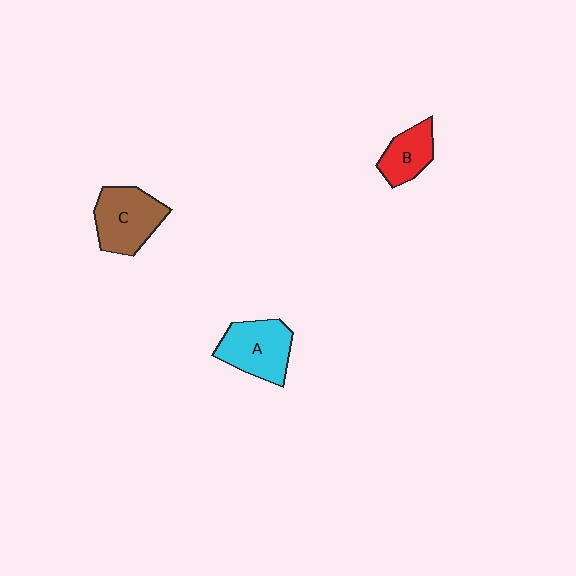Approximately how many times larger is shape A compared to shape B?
Approximately 1.5 times.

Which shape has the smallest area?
Shape B (red).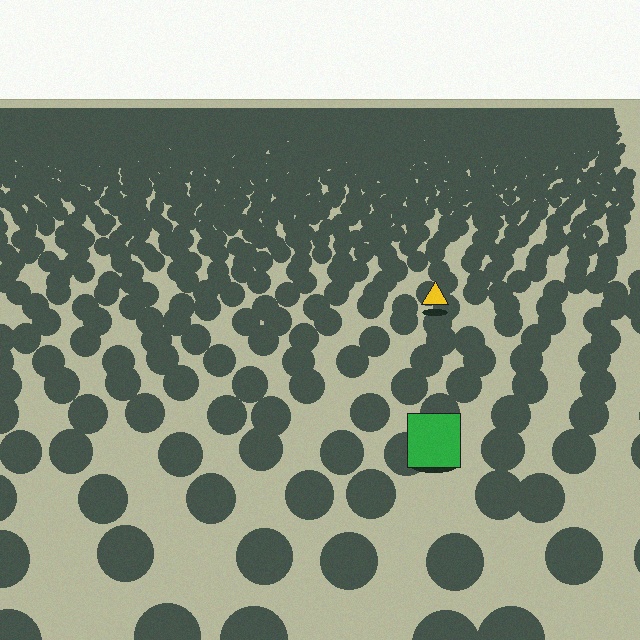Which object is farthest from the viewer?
The yellow triangle is farthest from the viewer. It appears smaller and the ground texture around it is denser.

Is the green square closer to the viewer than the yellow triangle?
Yes. The green square is closer — you can tell from the texture gradient: the ground texture is coarser near it.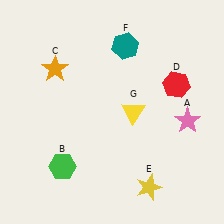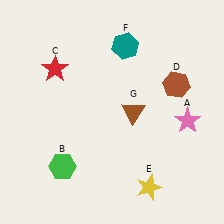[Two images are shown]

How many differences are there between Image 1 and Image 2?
There are 3 differences between the two images.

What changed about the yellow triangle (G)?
In Image 1, G is yellow. In Image 2, it changed to brown.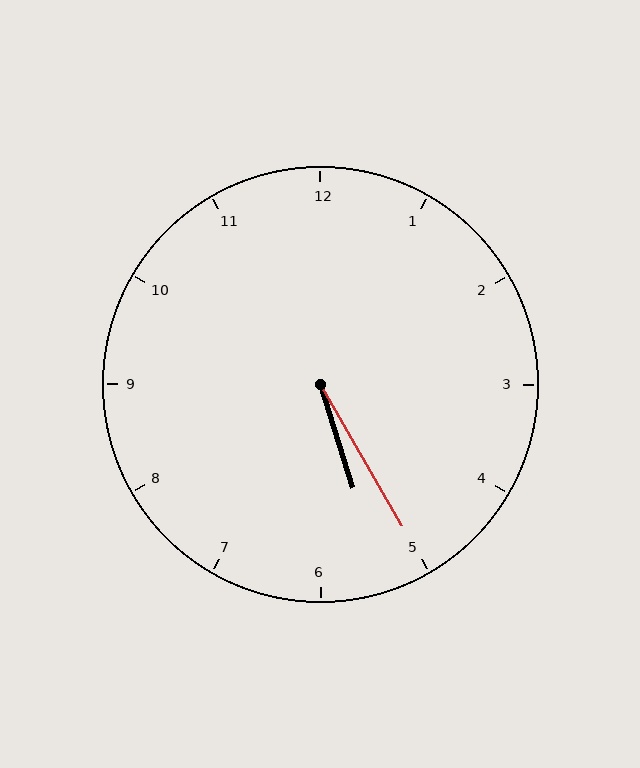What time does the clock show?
5:25.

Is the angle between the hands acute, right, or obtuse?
It is acute.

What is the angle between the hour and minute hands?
Approximately 12 degrees.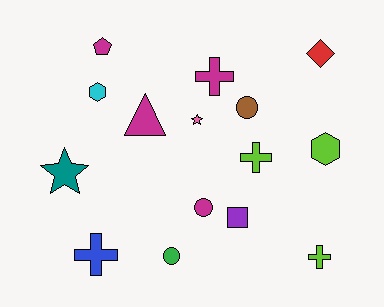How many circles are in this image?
There are 3 circles.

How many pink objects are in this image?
There is 1 pink object.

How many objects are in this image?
There are 15 objects.